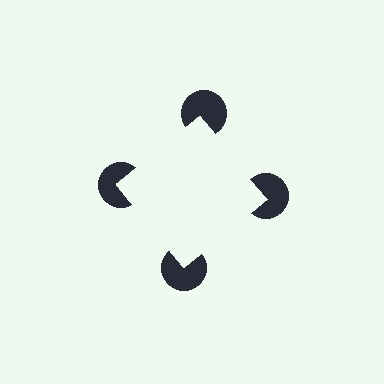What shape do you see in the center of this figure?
An illusory square — its edges are inferred from the aligned wedge cuts in the pac-man discs, not physically drawn.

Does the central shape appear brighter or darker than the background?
It typically appears slightly brighter than the background, even though no actual brightness change is drawn.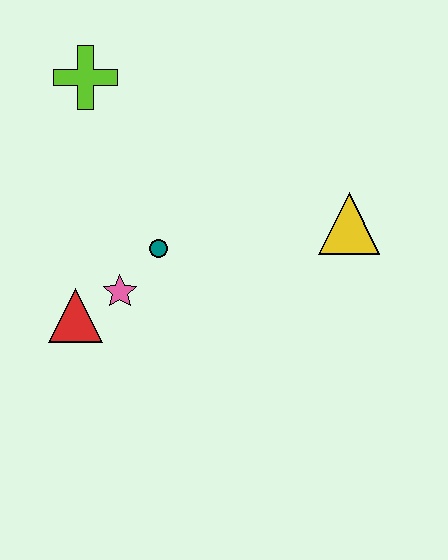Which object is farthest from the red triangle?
The yellow triangle is farthest from the red triangle.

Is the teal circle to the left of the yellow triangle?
Yes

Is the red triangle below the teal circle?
Yes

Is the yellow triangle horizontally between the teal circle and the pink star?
No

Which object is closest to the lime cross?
The teal circle is closest to the lime cross.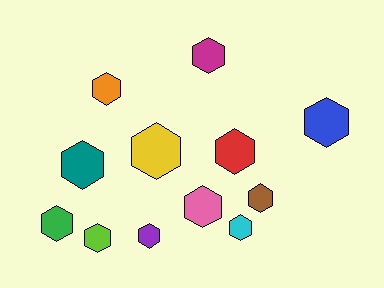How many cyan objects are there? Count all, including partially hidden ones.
There is 1 cyan object.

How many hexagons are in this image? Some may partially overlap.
There are 12 hexagons.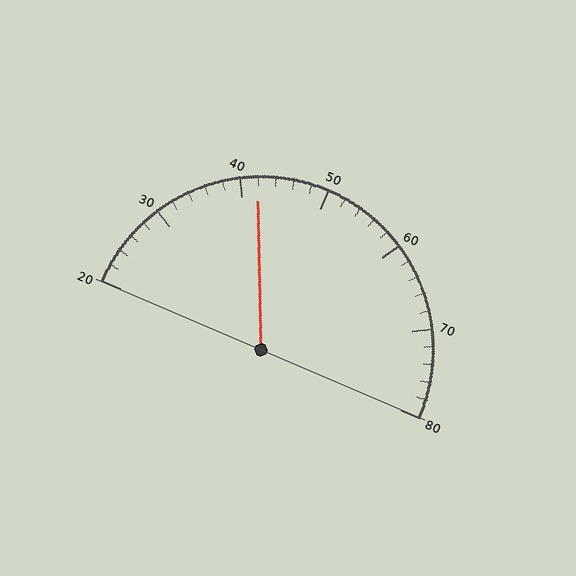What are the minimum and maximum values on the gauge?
The gauge ranges from 20 to 80.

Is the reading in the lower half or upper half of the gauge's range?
The reading is in the lower half of the range (20 to 80).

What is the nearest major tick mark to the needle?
The nearest major tick mark is 40.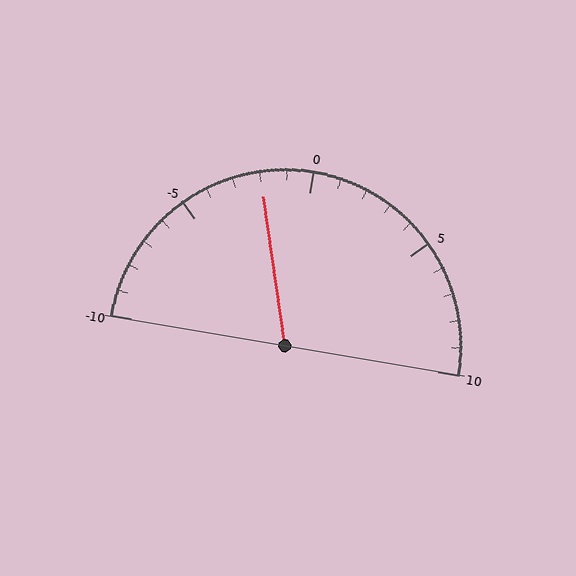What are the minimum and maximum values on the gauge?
The gauge ranges from -10 to 10.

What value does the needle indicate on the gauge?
The needle indicates approximately -2.